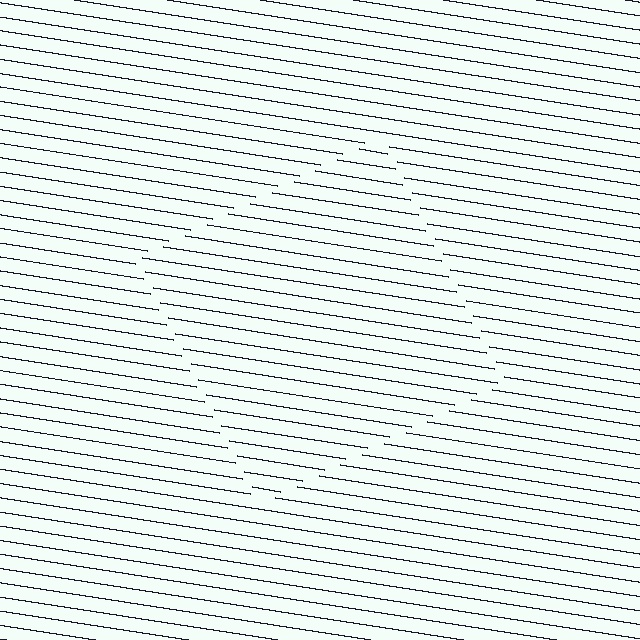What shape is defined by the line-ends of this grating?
An illusory square. The interior of the shape contains the same grating, shifted by half a period — the contour is defined by the phase discontinuity where line-ends from the inner and outer gratings abut.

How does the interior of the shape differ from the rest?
The interior of the shape contains the same grating, shifted by half a period — the contour is defined by the phase discontinuity where line-ends from the inner and outer gratings abut.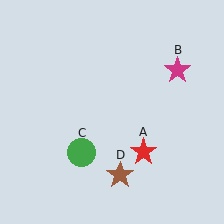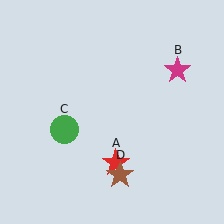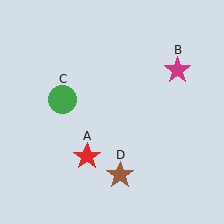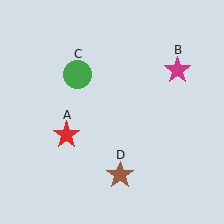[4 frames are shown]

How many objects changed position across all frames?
2 objects changed position: red star (object A), green circle (object C).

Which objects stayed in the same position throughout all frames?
Magenta star (object B) and brown star (object D) remained stationary.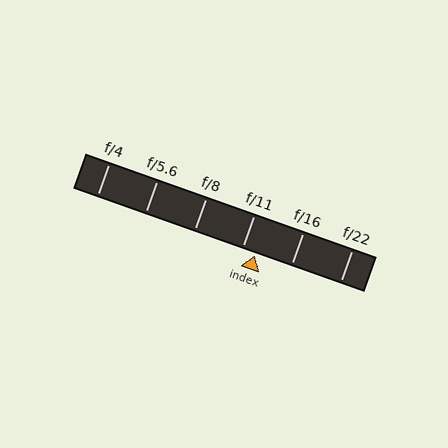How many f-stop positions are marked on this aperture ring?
There are 6 f-stop positions marked.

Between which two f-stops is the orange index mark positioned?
The index mark is between f/11 and f/16.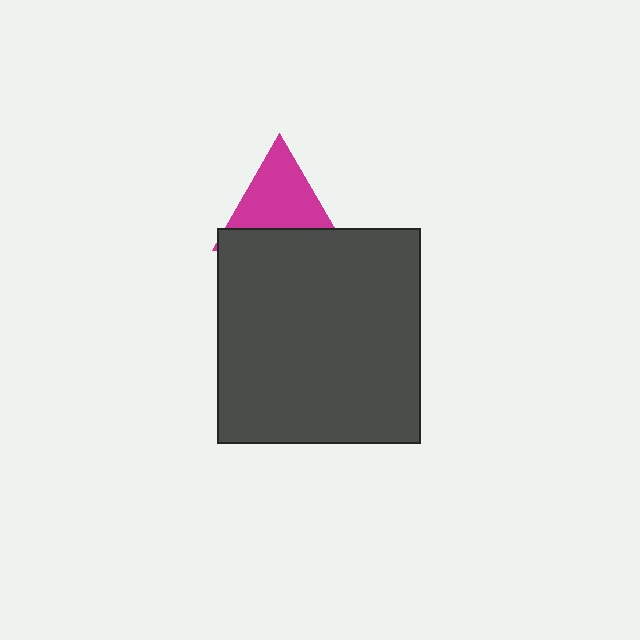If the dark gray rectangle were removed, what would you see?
You would see the complete magenta triangle.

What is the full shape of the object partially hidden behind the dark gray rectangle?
The partially hidden object is a magenta triangle.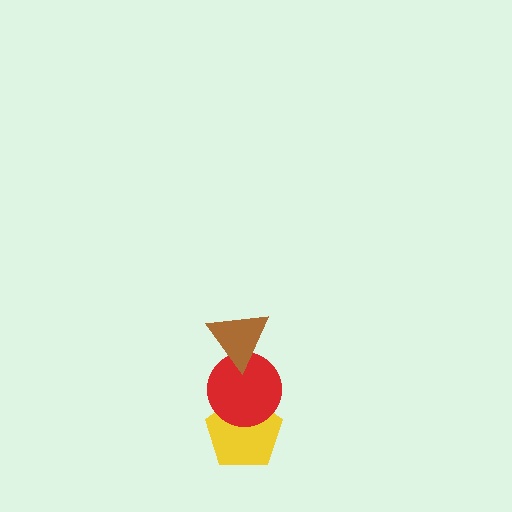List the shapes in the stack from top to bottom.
From top to bottom: the brown triangle, the red circle, the yellow pentagon.